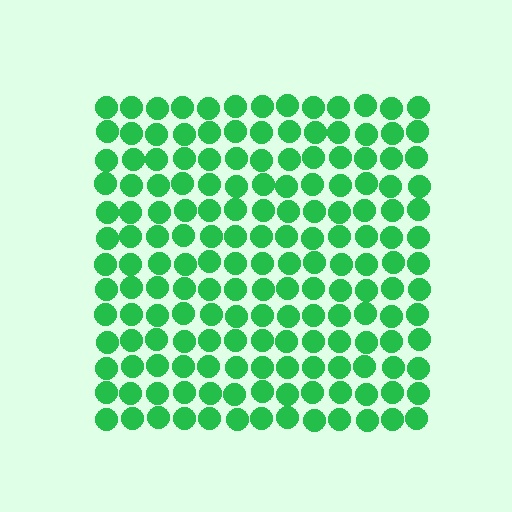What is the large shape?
The large shape is a square.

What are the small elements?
The small elements are circles.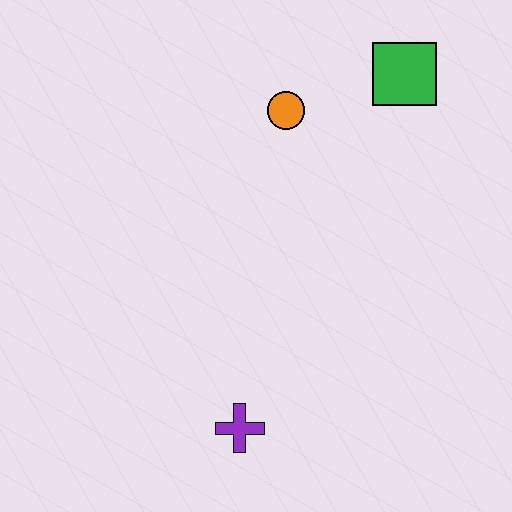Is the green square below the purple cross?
No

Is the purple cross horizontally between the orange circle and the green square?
No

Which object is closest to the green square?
The orange circle is closest to the green square.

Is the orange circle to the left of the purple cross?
No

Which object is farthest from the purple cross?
The green square is farthest from the purple cross.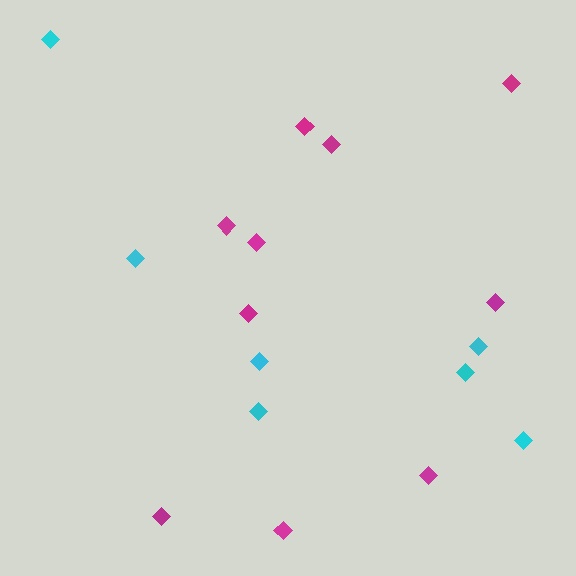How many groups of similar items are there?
There are 2 groups: one group of cyan diamonds (7) and one group of magenta diamonds (10).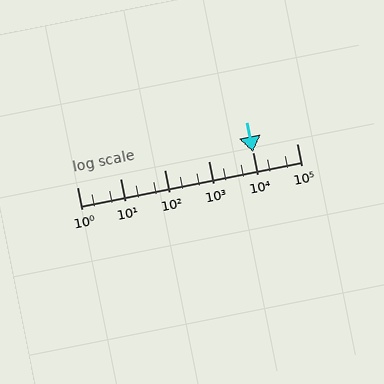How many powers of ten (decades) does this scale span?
The scale spans 5 decades, from 1 to 100000.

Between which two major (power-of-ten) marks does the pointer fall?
The pointer is between 10000 and 100000.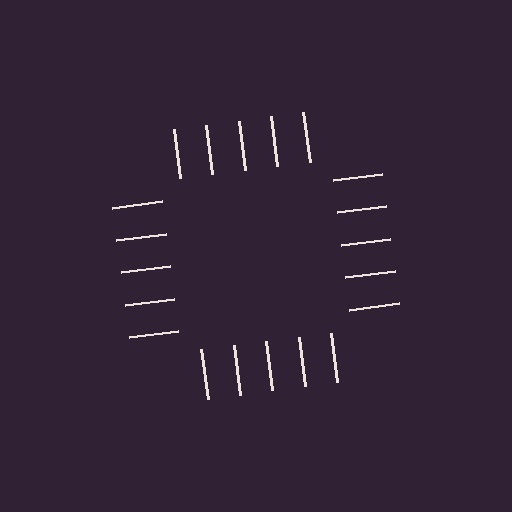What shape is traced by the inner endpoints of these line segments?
An illusory square — the line segments terminate on its edges but no continuous stroke is drawn.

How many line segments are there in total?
20 — 5 along each of the 4 edges.